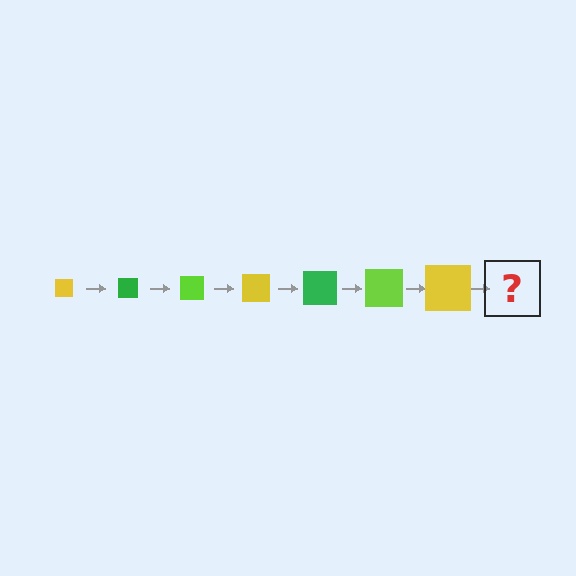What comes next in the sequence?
The next element should be a green square, larger than the previous one.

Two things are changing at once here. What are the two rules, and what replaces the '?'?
The two rules are that the square grows larger each step and the color cycles through yellow, green, and lime. The '?' should be a green square, larger than the previous one.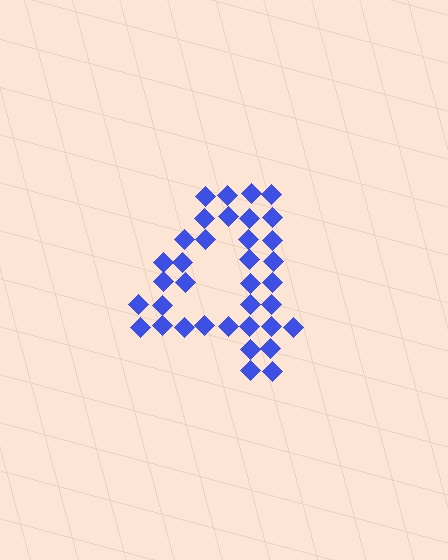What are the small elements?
The small elements are diamonds.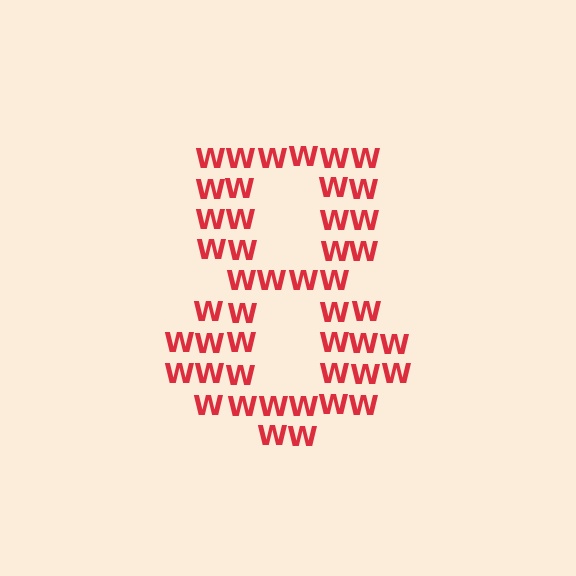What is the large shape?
The large shape is the digit 8.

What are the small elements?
The small elements are letter W's.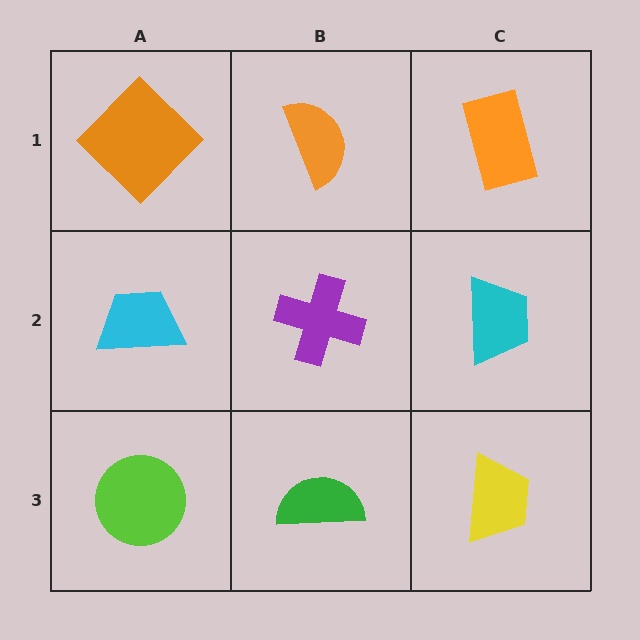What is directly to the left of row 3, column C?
A green semicircle.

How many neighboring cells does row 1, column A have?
2.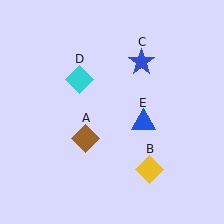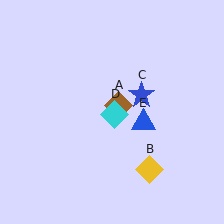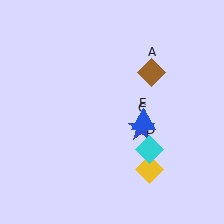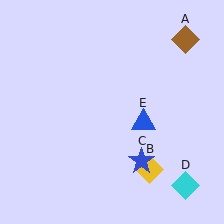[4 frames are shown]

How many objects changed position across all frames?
3 objects changed position: brown diamond (object A), blue star (object C), cyan diamond (object D).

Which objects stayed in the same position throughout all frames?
Yellow diamond (object B) and blue triangle (object E) remained stationary.